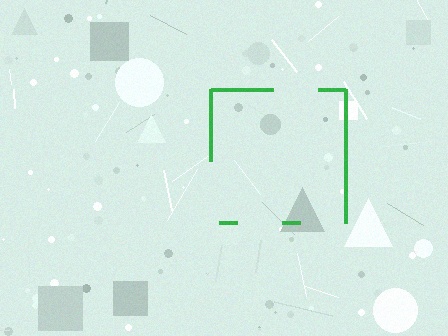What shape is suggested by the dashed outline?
The dashed outline suggests a square.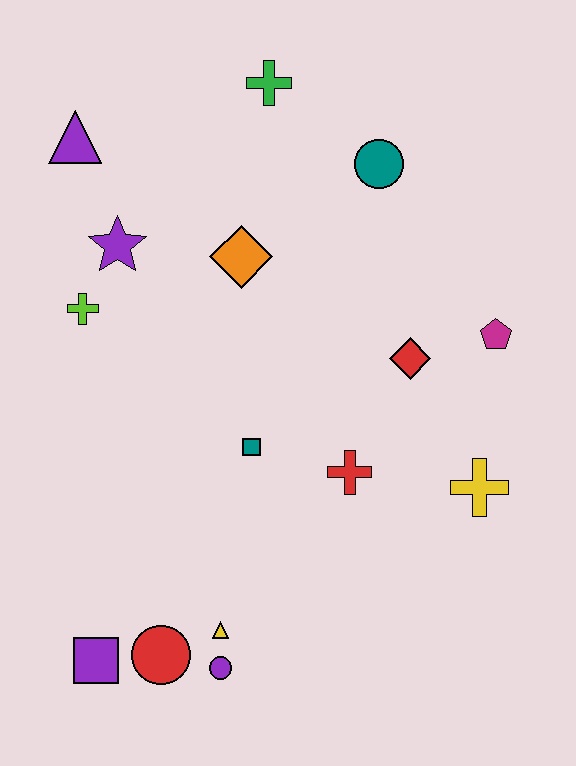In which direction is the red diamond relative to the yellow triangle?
The red diamond is above the yellow triangle.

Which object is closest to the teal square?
The red cross is closest to the teal square.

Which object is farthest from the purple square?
The green cross is farthest from the purple square.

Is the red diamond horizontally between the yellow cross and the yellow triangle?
Yes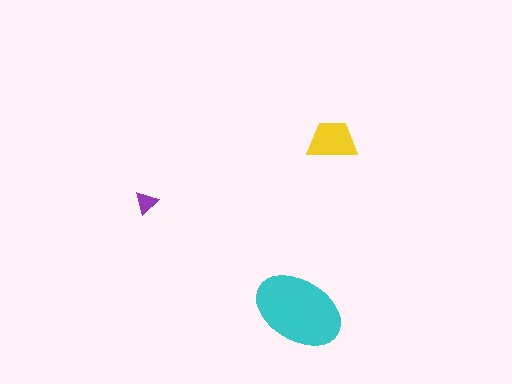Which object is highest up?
The yellow trapezoid is topmost.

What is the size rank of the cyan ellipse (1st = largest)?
1st.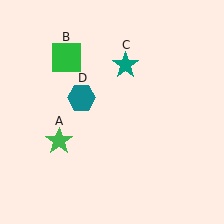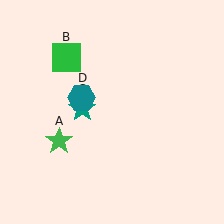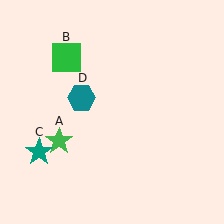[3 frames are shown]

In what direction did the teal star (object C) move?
The teal star (object C) moved down and to the left.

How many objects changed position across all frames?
1 object changed position: teal star (object C).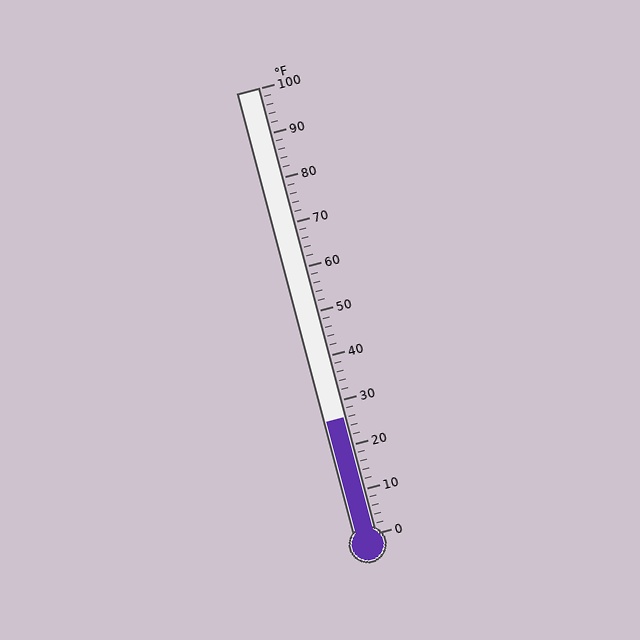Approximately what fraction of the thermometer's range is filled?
The thermometer is filled to approximately 25% of its range.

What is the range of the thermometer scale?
The thermometer scale ranges from 0°F to 100°F.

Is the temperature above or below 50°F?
The temperature is below 50°F.